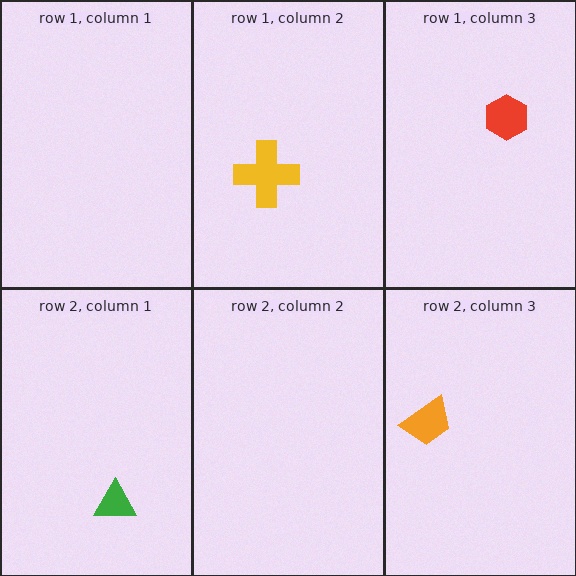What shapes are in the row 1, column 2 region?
The yellow cross.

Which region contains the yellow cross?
The row 1, column 2 region.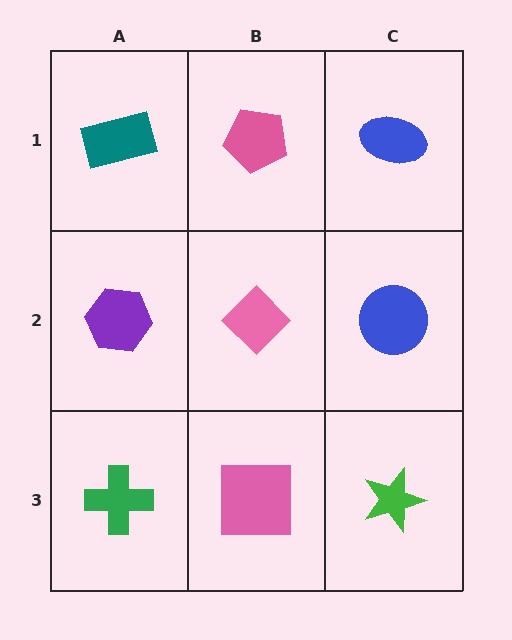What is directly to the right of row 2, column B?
A blue circle.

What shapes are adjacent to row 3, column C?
A blue circle (row 2, column C), a pink square (row 3, column B).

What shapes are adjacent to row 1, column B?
A pink diamond (row 2, column B), a teal rectangle (row 1, column A), a blue ellipse (row 1, column C).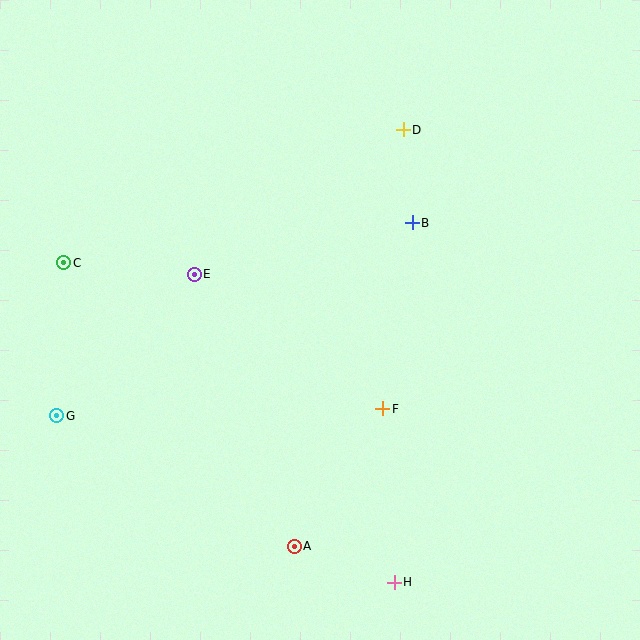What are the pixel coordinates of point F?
Point F is at (383, 409).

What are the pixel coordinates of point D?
Point D is at (403, 130).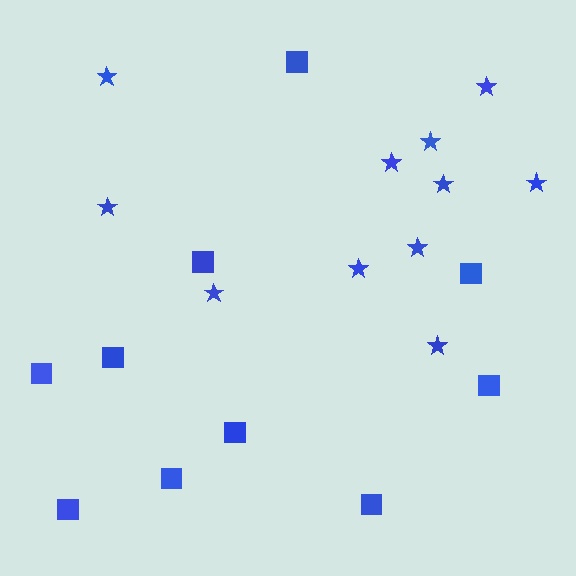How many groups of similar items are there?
There are 2 groups: one group of stars (11) and one group of squares (10).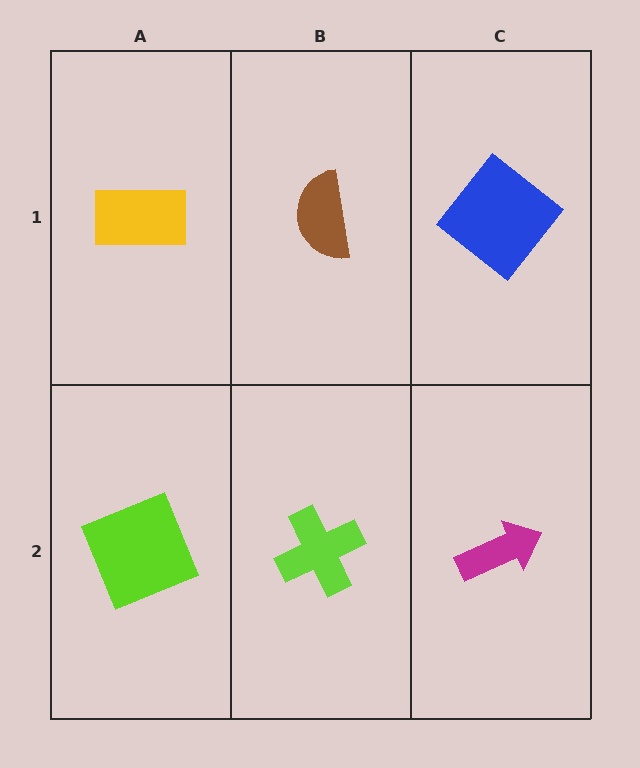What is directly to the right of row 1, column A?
A brown semicircle.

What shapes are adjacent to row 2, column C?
A blue diamond (row 1, column C), a lime cross (row 2, column B).